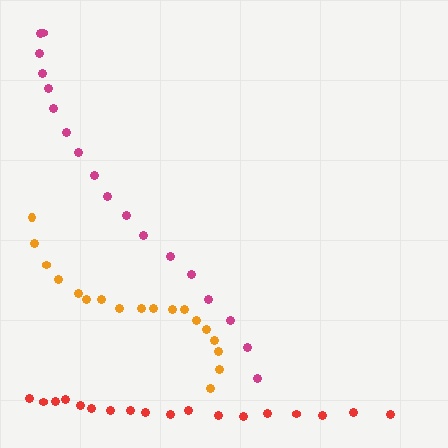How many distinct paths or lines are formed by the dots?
There are 3 distinct paths.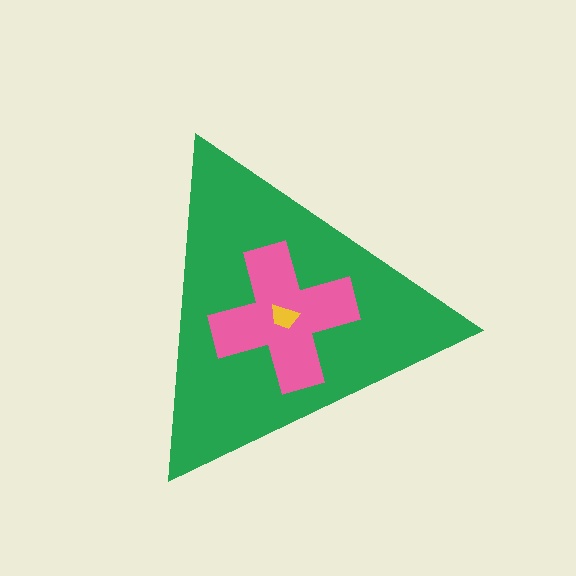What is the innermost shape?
The yellow trapezoid.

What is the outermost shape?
The green triangle.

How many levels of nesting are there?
3.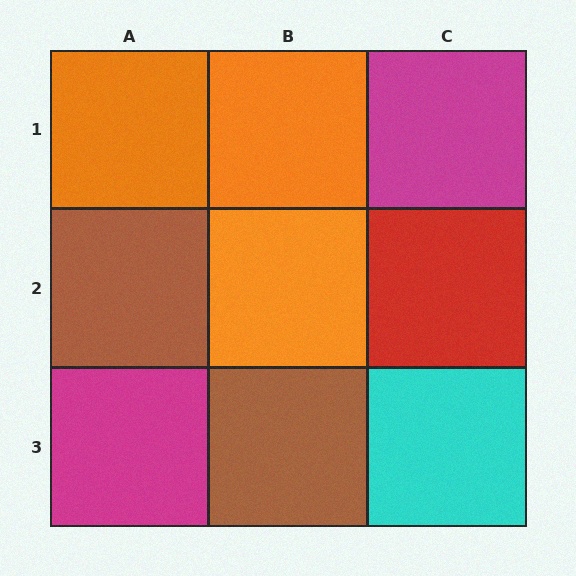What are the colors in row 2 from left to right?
Brown, orange, red.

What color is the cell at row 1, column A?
Orange.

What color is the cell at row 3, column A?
Magenta.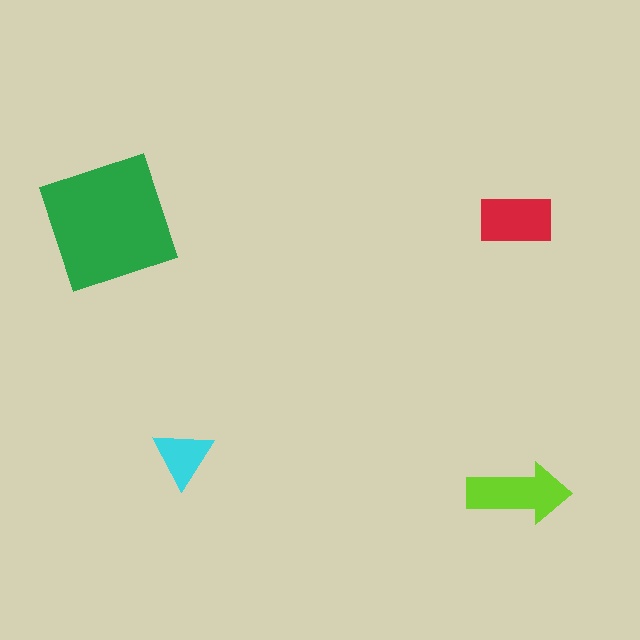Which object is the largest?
The green square.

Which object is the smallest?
The cyan triangle.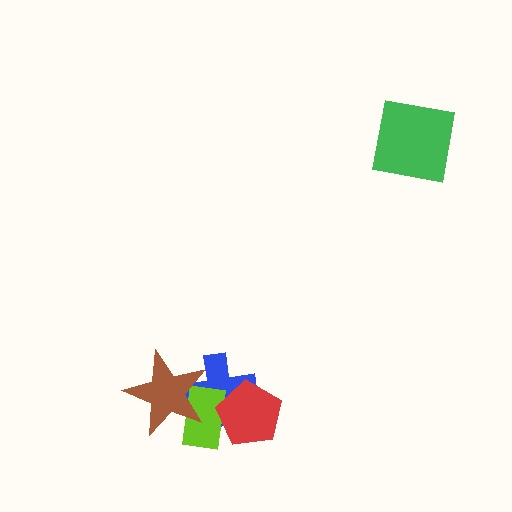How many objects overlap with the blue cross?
3 objects overlap with the blue cross.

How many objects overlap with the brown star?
2 objects overlap with the brown star.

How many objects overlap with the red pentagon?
2 objects overlap with the red pentagon.